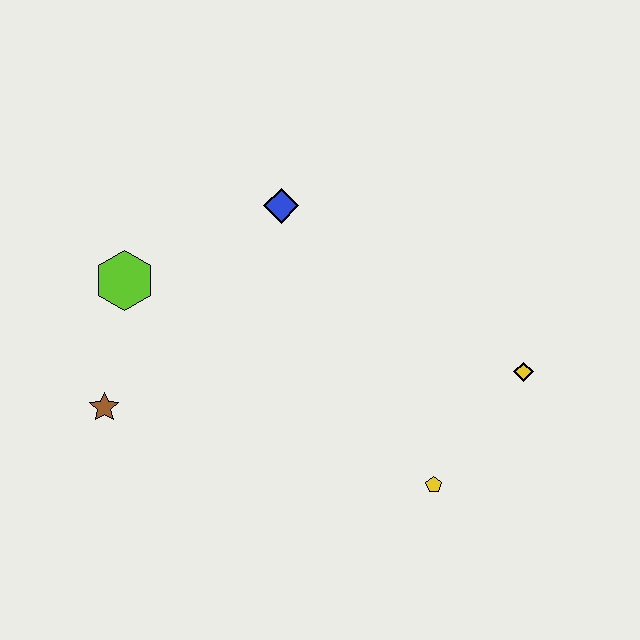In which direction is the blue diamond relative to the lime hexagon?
The blue diamond is to the right of the lime hexagon.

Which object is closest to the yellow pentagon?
The yellow diamond is closest to the yellow pentagon.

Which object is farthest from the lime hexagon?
The yellow diamond is farthest from the lime hexagon.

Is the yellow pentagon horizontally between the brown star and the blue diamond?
No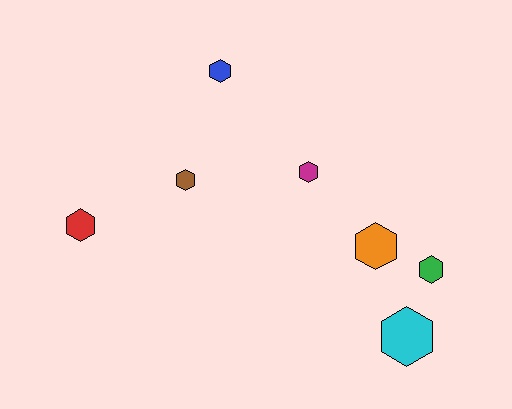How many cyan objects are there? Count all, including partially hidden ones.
There is 1 cyan object.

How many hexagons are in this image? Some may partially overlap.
There are 7 hexagons.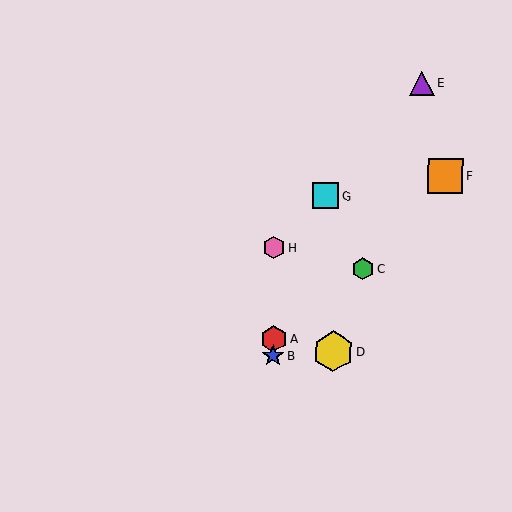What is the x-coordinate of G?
Object G is at x≈326.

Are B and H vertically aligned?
Yes, both are at x≈273.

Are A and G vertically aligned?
No, A is at x≈273 and G is at x≈326.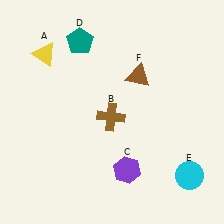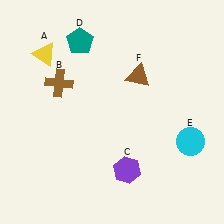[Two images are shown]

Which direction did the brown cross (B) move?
The brown cross (B) moved left.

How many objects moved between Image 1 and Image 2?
2 objects moved between the two images.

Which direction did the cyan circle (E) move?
The cyan circle (E) moved up.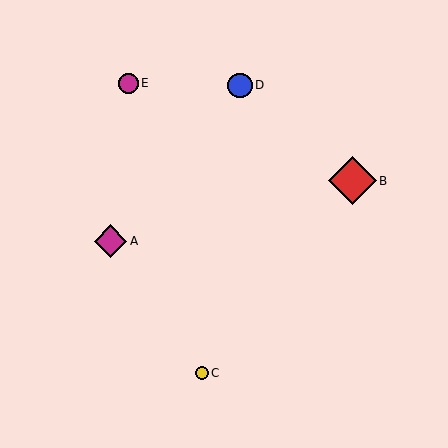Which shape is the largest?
The red diamond (labeled B) is the largest.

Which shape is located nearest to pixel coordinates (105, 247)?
The magenta diamond (labeled A) at (111, 241) is nearest to that location.